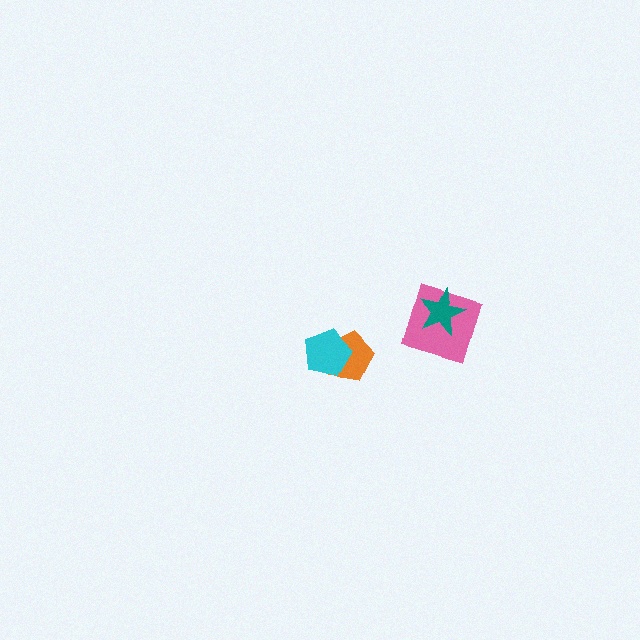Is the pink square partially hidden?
Yes, it is partially covered by another shape.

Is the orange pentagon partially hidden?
Yes, it is partially covered by another shape.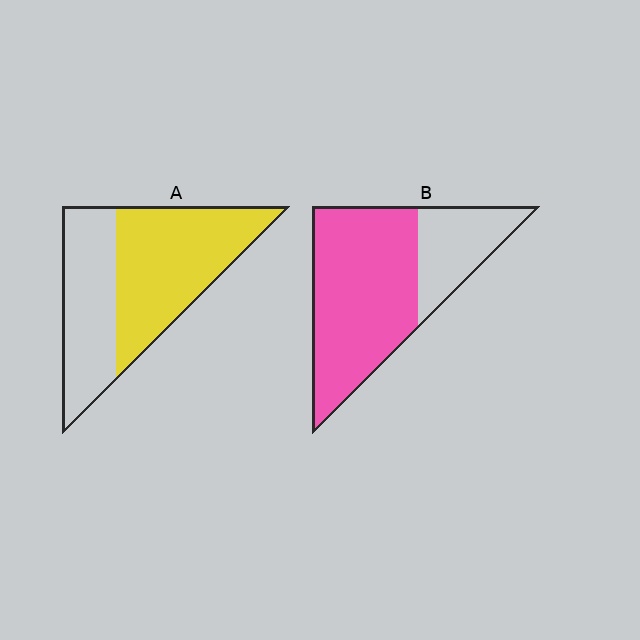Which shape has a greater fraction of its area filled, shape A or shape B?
Shape B.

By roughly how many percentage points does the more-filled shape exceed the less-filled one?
By roughly 15 percentage points (B over A).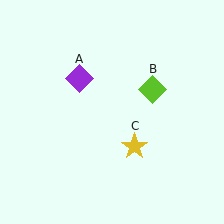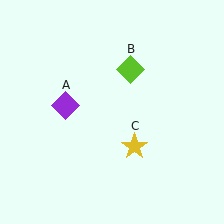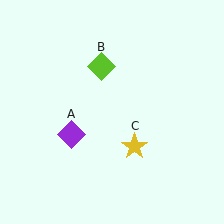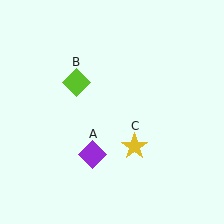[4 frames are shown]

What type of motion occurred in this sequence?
The purple diamond (object A), lime diamond (object B) rotated counterclockwise around the center of the scene.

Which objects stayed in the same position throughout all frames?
Yellow star (object C) remained stationary.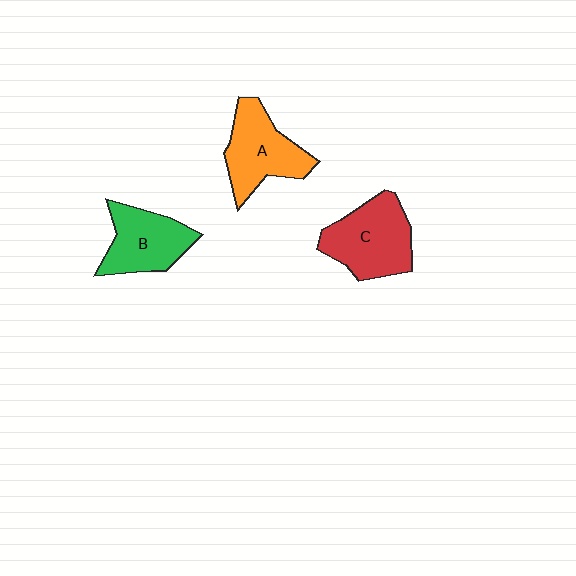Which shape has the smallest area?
Shape B (green).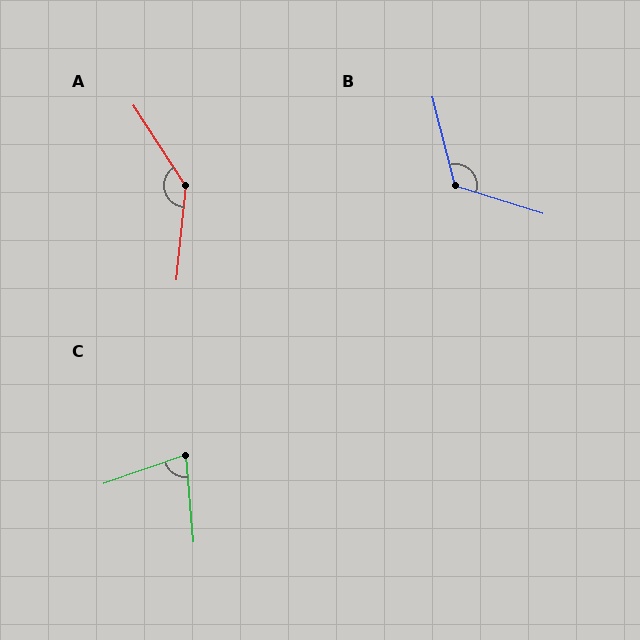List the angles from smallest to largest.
C (76°), B (121°), A (141°).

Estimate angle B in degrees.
Approximately 121 degrees.